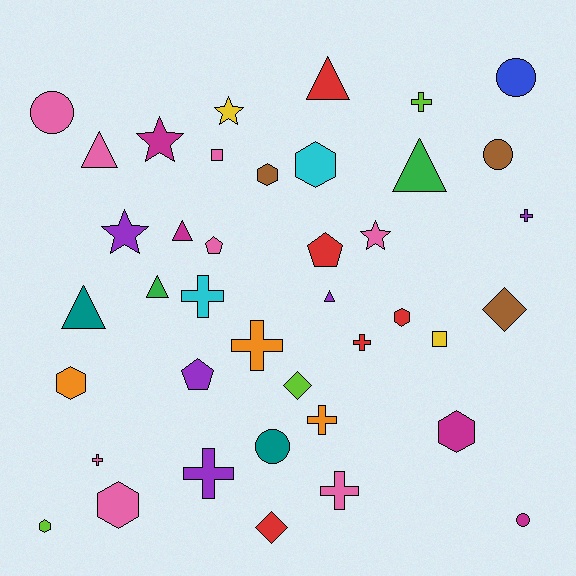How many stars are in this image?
There are 4 stars.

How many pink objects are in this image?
There are 8 pink objects.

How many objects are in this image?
There are 40 objects.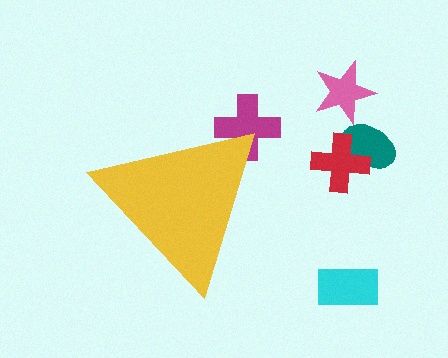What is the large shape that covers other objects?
A yellow triangle.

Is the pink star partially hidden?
No, the pink star is fully visible.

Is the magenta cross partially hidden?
Yes, the magenta cross is partially hidden behind the yellow triangle.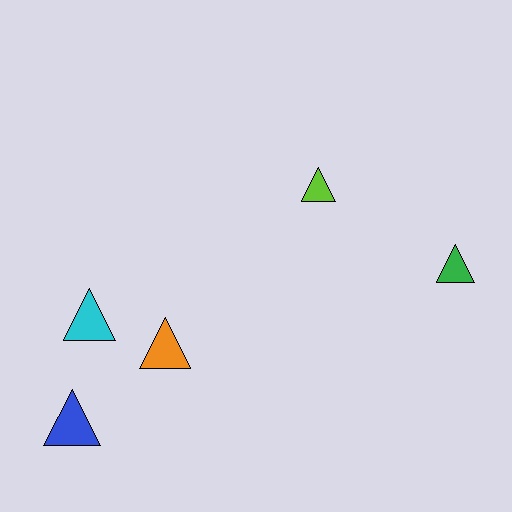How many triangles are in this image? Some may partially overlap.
There are 5 triangles.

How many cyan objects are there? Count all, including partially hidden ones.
There is 1 cyan object.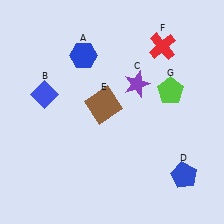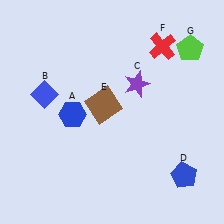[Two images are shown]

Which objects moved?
The objects that moved are: the blue hexagon (A), the lime pentagon (G).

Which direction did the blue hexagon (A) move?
The blue hexagon (A) moved down.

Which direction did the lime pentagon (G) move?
The lime pentagon (G) moved up.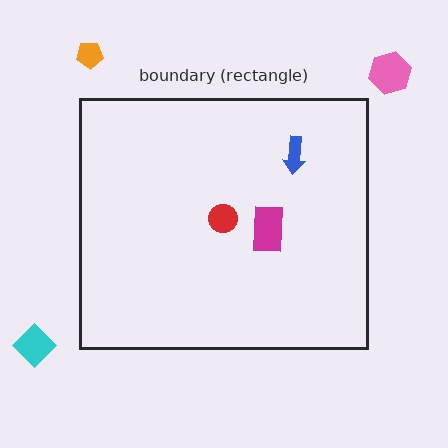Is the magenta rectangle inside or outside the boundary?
Inside.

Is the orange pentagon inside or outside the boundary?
Outside.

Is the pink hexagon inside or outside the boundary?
Outside.